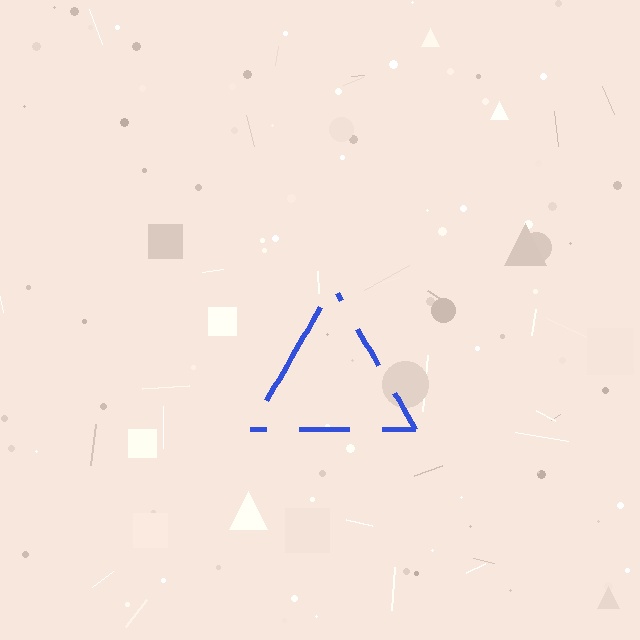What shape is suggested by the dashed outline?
The dashed outline suggests a triangle.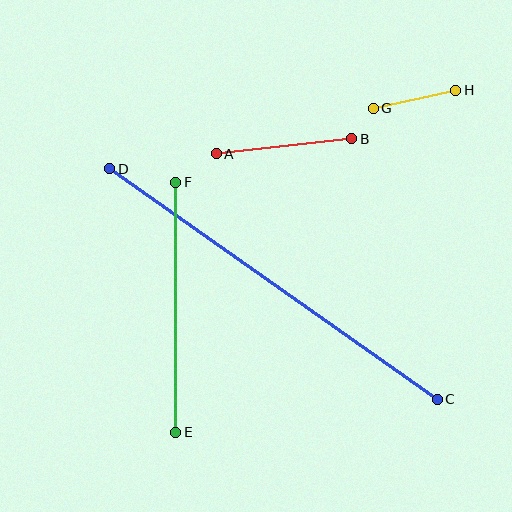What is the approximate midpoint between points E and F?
The midpoint is at approximately (176, 307) pixels.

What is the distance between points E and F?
The distance is approximately 250 pixels.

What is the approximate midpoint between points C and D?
The midpoint is at approximately (274, 284) pixels.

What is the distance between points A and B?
The distance is approximately 136 pixels.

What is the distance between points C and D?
The distance is approximately 400 pixels.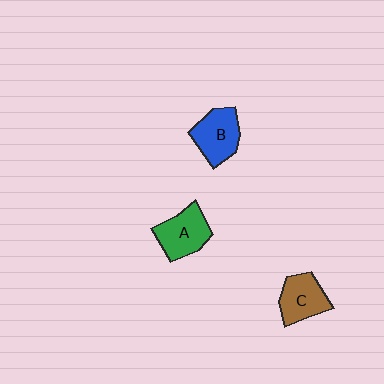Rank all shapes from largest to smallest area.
From largest to smallest: A (green), B (blue), C (brown).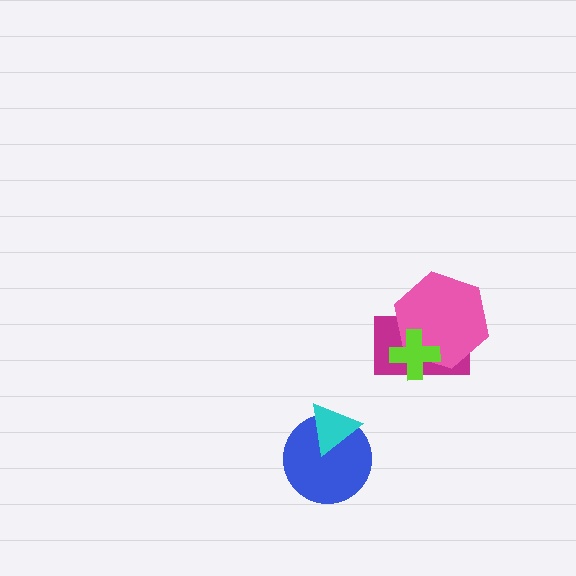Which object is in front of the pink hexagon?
The lime cross is in front of the pink hexagon.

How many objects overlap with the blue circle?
1 object overlaps with the blue circle.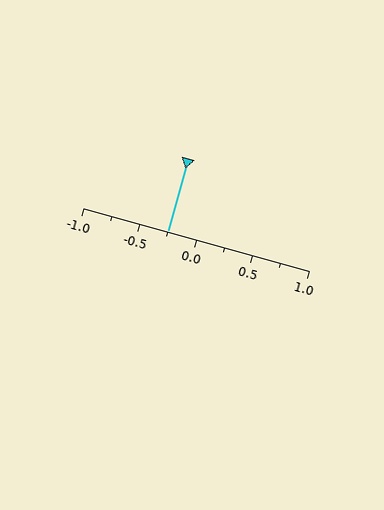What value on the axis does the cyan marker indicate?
The marker indicates approximately -0.25.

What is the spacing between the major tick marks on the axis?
The major ticks are spaced 0.5 apart.